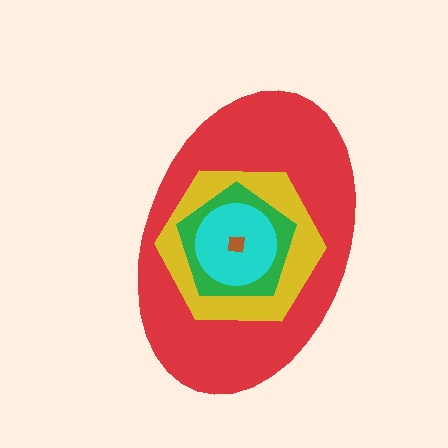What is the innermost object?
The brown square.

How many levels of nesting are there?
5.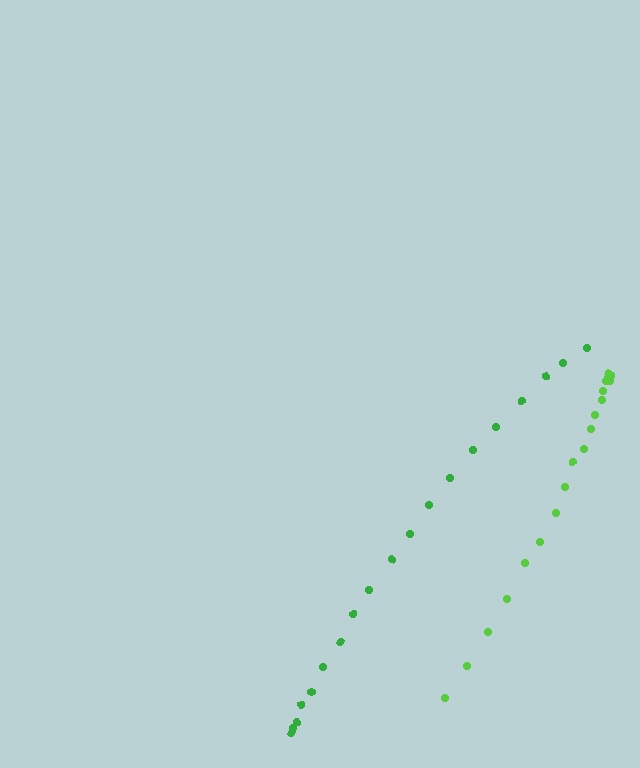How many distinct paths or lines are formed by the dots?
There are 2 distinct paths.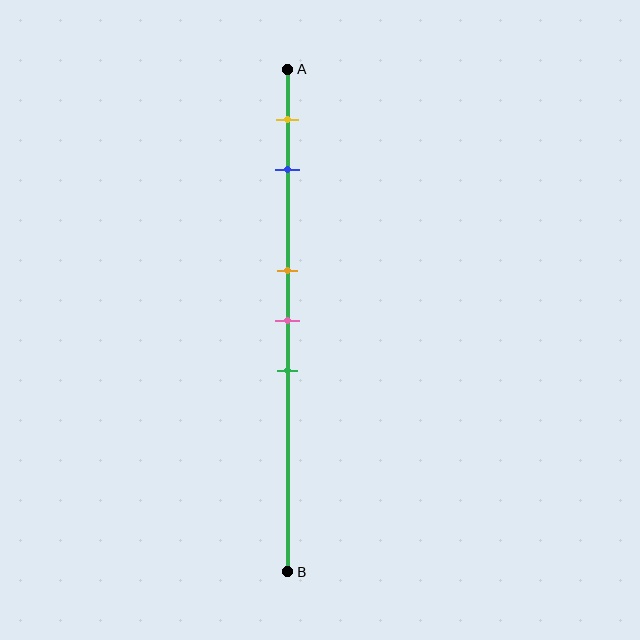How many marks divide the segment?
There are 5 marks dividing the segment.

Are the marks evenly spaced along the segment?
No, the marks are not evenly spaced.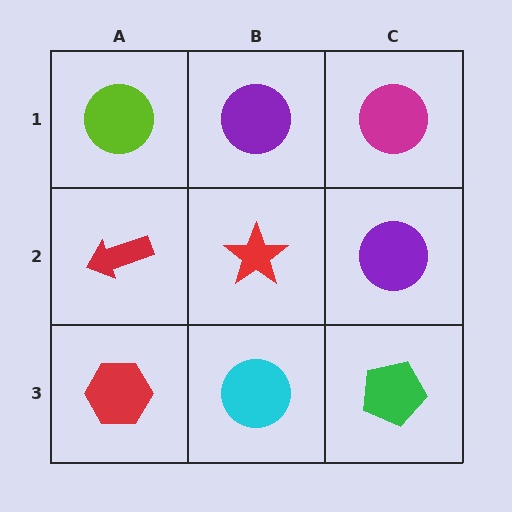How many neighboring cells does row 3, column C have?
2.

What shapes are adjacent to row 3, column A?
A red arrow (row 2, column A), a cyan circle (row 3, column B).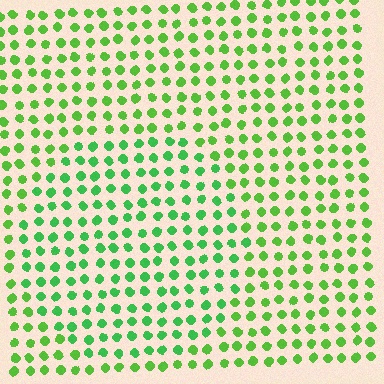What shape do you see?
I see a circle.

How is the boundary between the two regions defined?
The boundary is defined purely by a slight shift in hue (about 22 degrees). Spacing, size, and orientation are identical on both sides.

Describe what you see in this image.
The image is filled with small lime elements in a uniform arrangement. A circle-shaped region is visible where the elements are tinted to a slightly different hue, forming a subtle color boundary.